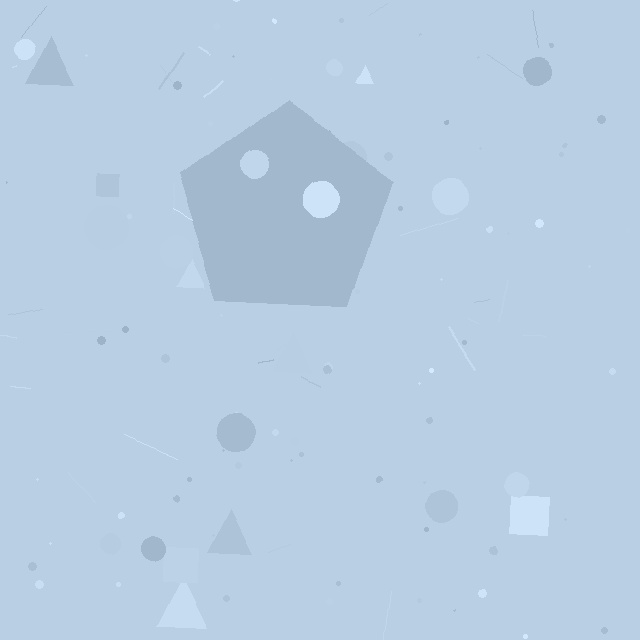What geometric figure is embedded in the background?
A pentagon is embedded in the background.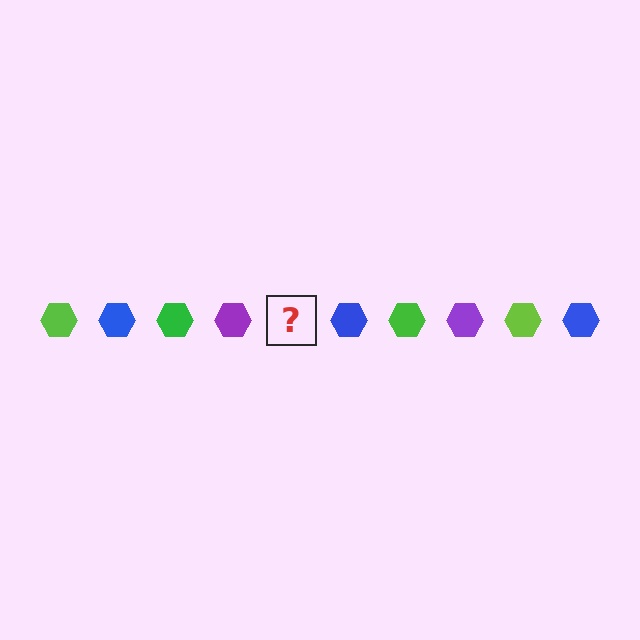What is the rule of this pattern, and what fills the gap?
The rule is that the pattern cycles through lime, blue, green, purple hexagons. The gap should be filled with a lime hexagon.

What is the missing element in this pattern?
The missing element is a lime hexagon.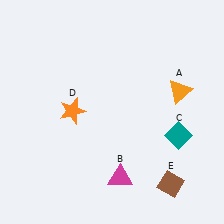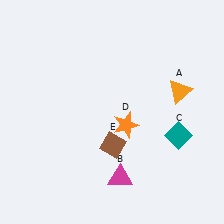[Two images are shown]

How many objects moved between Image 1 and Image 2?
2 objects moved between the two images.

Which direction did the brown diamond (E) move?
The brown diamond (E) moved left.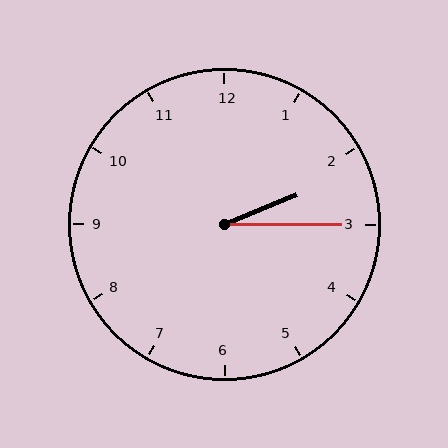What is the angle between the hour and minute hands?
Approximately 22 degrees.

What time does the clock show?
2:15.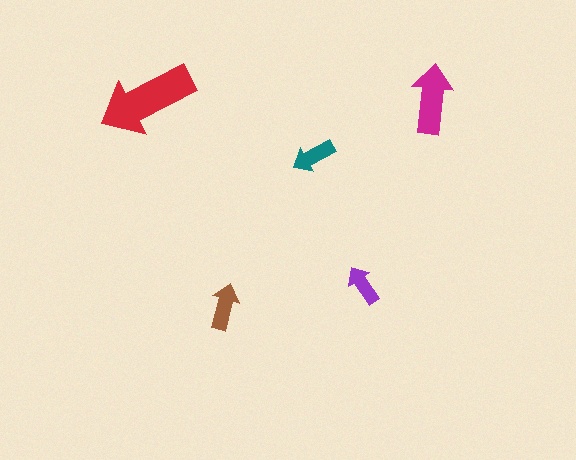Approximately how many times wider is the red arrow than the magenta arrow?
About 1.5 times wider.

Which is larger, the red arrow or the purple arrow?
The red one.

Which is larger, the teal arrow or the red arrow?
The red one.